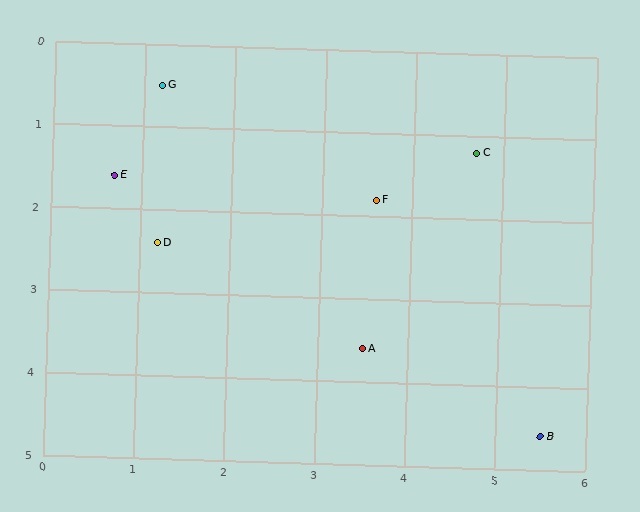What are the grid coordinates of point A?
Point A is at approximately (3.5, 3.6).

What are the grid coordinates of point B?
Point B is at approximately (5.5, 4.6).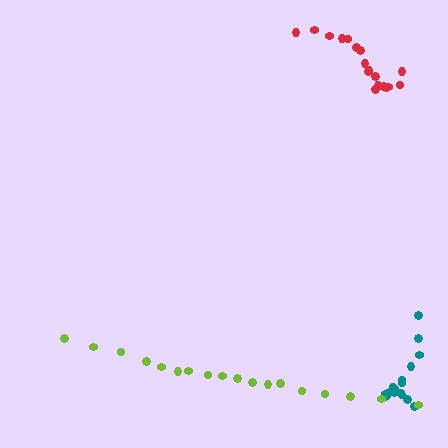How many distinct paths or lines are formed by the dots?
There are 3 distinct paths.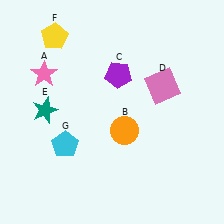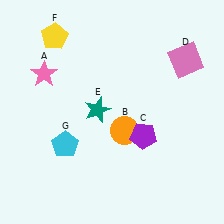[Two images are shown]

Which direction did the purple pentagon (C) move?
The purple pentagon (C) moved down.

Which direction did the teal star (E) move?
The teal star (E) moved right.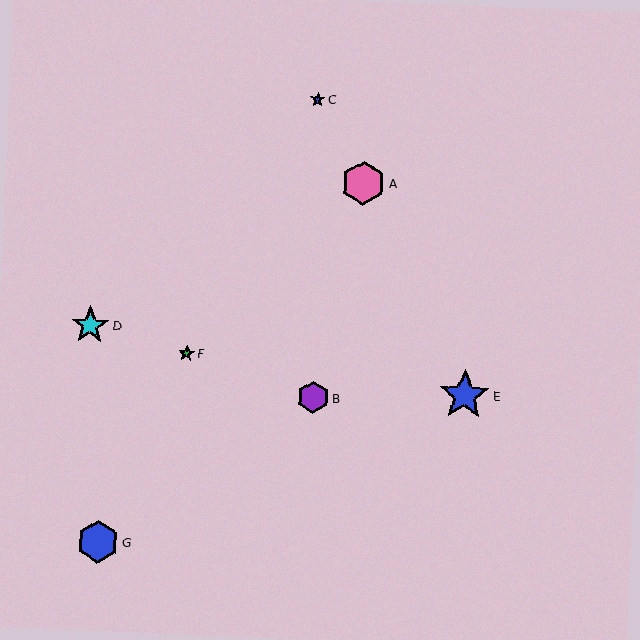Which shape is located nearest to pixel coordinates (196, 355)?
The green star (labeled F) at (186, 354) is nearest to that location.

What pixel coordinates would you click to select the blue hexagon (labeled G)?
Click at (98, 542) to select the blue hexagon G.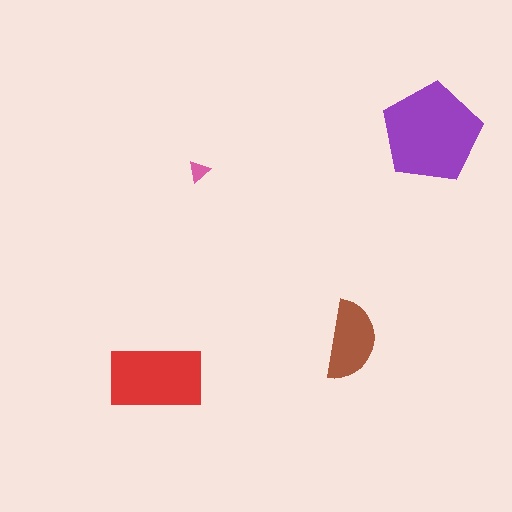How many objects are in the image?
There are 4 objects in the image.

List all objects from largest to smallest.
The purple pentagon, the red rectangle, the brown semicircle, the pink triangle.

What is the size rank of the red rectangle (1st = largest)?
2nd.